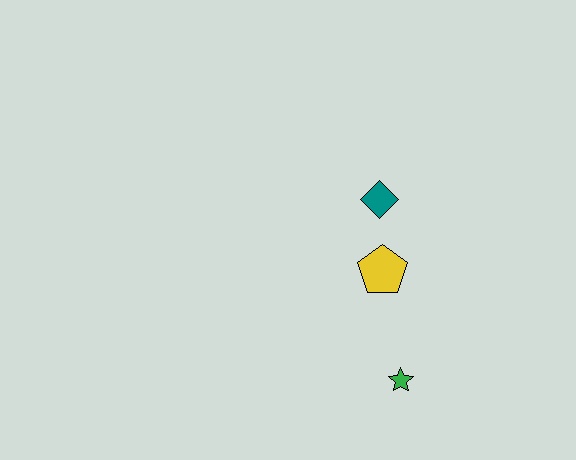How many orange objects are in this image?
There are no orange objects.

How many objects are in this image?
There are 3 objects.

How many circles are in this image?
There are no circles.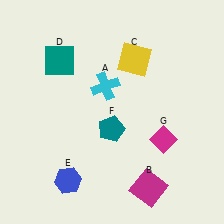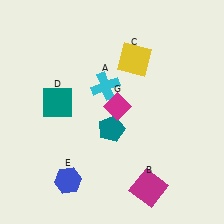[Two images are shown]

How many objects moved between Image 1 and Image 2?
2 objects moved between the two images.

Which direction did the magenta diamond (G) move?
The magenta diamond (G) moved left.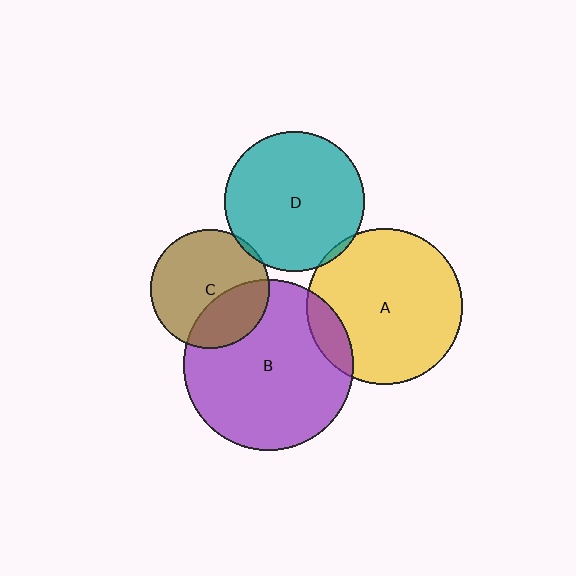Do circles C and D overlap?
Yes.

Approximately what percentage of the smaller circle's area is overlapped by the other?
Approximately 5%.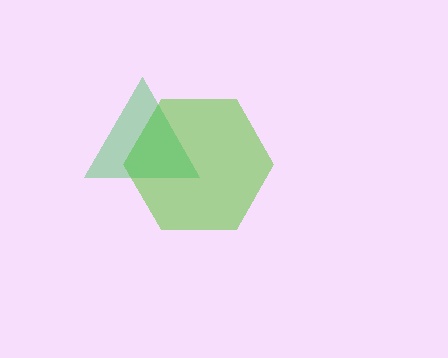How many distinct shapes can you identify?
There are 2 distinct shapes: a lime hexagon, a green triangle.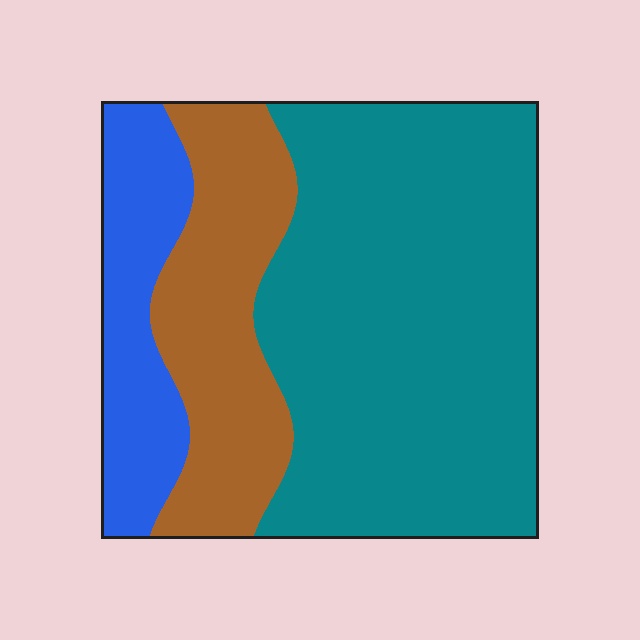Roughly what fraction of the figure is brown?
Brown takes up between a sixth and a third of the figure.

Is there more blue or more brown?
Brown.